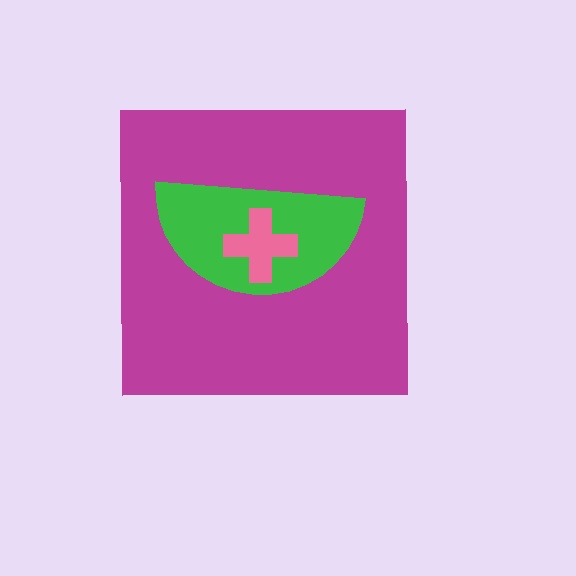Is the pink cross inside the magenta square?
Yes.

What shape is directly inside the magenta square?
The green semicircle.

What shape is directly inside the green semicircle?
The pink cross.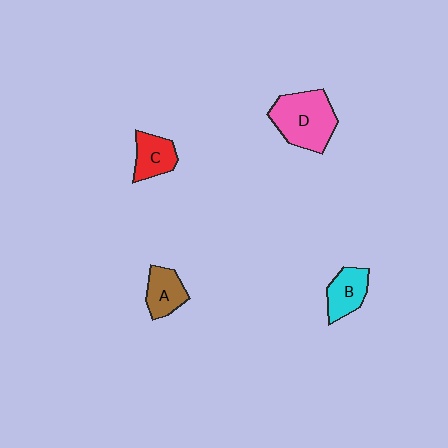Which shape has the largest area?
Shape D (pink).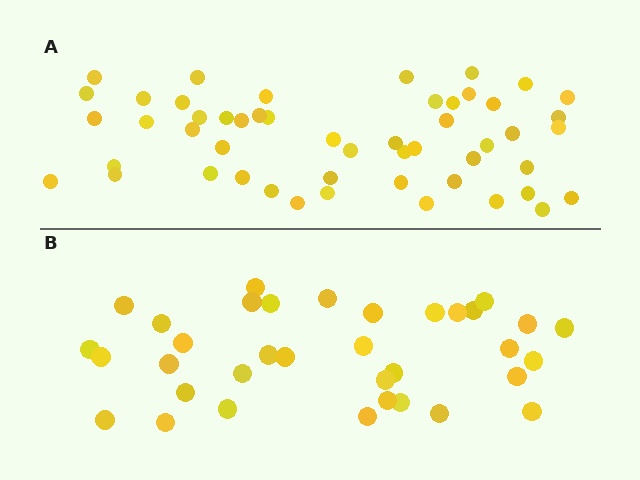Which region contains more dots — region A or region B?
Region A (the top region) has more dots.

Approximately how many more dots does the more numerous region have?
Region A has approximately 15 more dots than region B.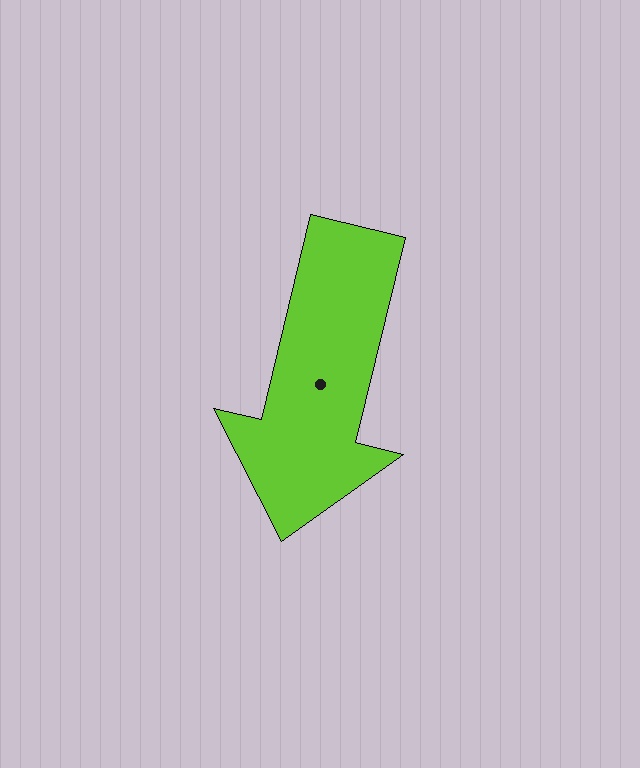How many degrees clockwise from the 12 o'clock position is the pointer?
Approximately 194 degrees.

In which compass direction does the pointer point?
South.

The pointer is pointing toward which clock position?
Roughly 6 o'clock.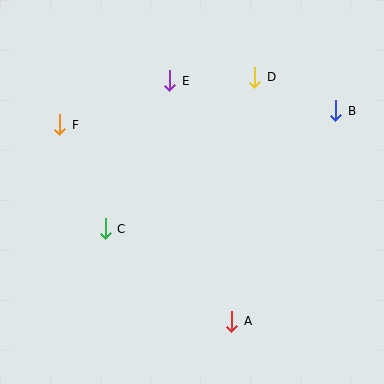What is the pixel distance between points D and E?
The distance between D and E is 85 pixels.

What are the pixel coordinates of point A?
Point A is at (232, 322).